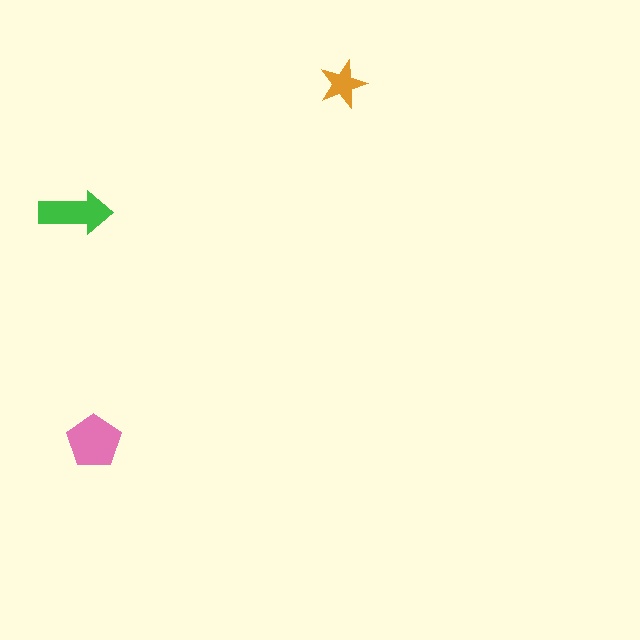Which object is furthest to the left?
The green arrow is leftmost.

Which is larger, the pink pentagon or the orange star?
The pink pentagon.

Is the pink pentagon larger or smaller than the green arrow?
Larger.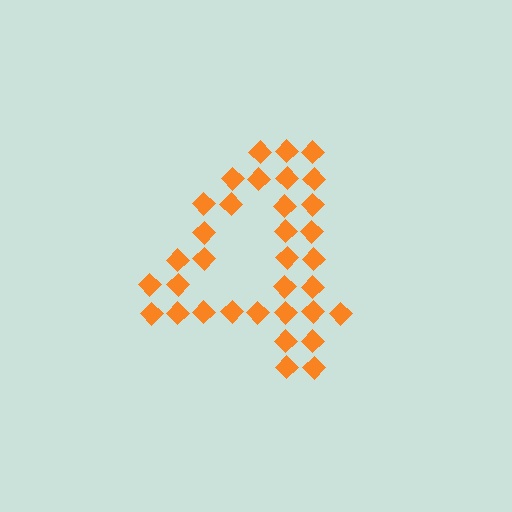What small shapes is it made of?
It is made of small diamonds.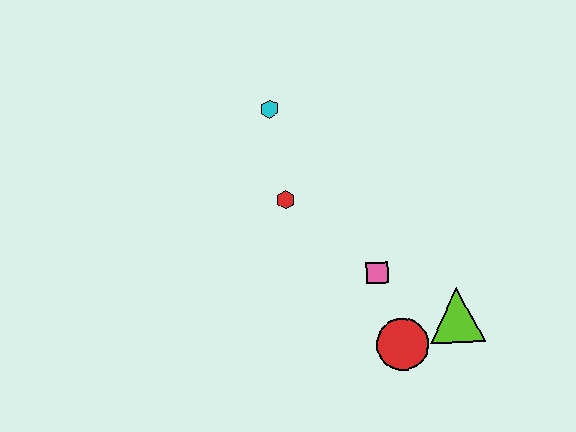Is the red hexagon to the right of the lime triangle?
No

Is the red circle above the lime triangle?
No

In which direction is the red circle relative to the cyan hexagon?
The red circle is below the cyan hexagon.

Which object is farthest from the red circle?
The cyan hexagon is farthest from the red circle.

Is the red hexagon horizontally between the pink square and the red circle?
No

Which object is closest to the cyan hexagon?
The red hexagon is closest to the cyan hexagon.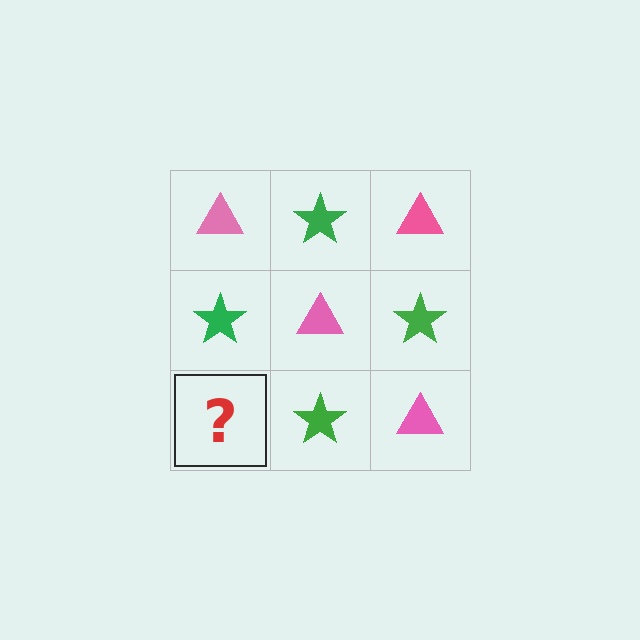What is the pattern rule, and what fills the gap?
The rule is that it alternates pink triangle and green star in a checkerboard pattern. The gap should be filled with a pink triangle.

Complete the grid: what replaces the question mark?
The question mark should be replaced with a pink triangle.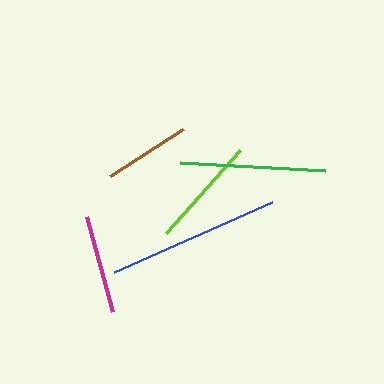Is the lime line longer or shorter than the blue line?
The blue line is longer than the lime line.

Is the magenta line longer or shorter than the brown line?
The magenta line is longer than the brown line.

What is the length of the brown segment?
The brown segment is approximately 87 pixels long.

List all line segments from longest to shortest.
From longest to shortest: blue, green, lime, magenta, brown.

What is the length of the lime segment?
The lime segment is approximately 112 pixels long.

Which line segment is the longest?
The blue line is the longest at approximately 173 pixels.